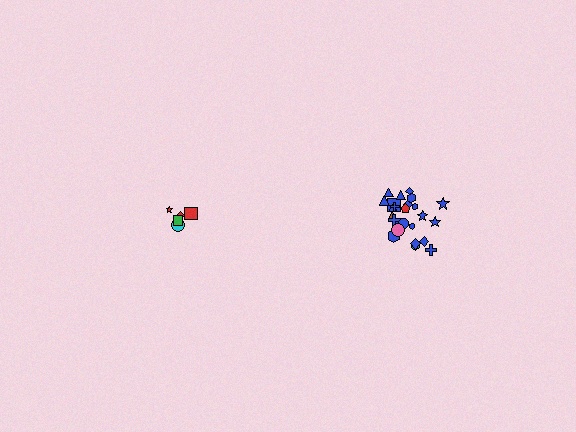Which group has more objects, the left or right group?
The right group.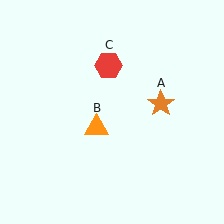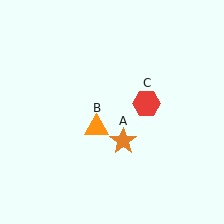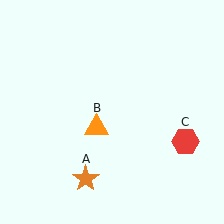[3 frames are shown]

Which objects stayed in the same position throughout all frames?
Orange triangle (object B) remained stationary.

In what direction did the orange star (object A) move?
The orange star (object A) moved down and to the left.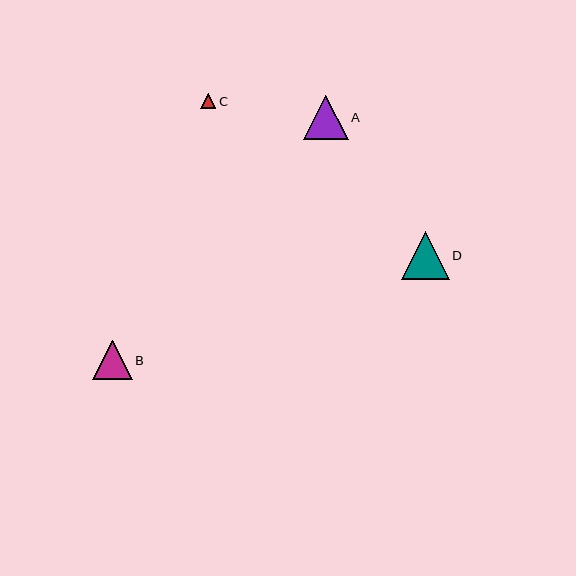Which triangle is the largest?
Triangle D is the largest with a size of approximately 48 pixels.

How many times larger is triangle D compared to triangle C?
Triangle D is approximately 3.1 times the size of triangle C.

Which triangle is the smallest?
Triangle C is the smallest with a size of approximately 15 pixels.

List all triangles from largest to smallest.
From largest to smallest: D, A, B, C.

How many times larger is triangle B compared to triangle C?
Triangle B is approximately 2.6 times the size of triangle C.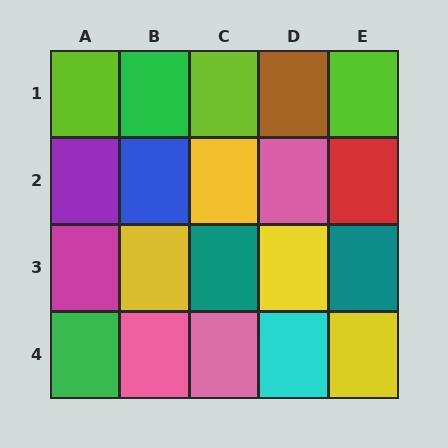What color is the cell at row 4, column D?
Cyan.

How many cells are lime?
3 cells are lime.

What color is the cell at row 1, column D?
Brown.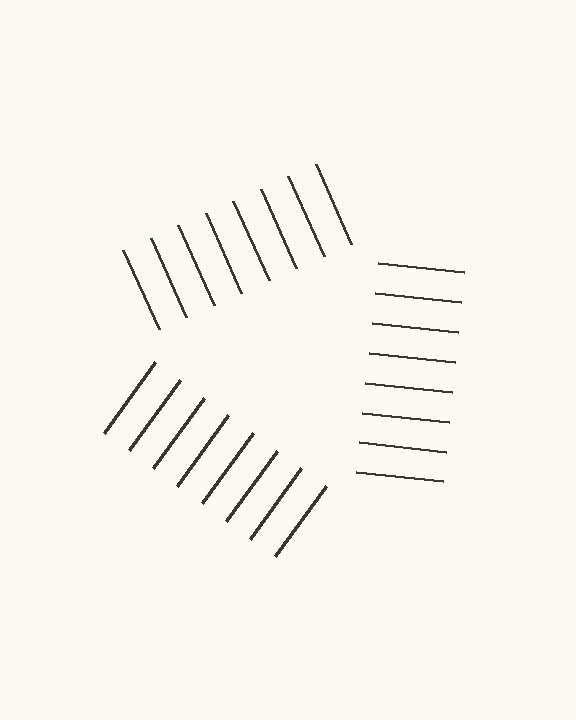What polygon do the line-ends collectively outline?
An illusory triangle — the line segments terminate on its edges but no continuous stroke is drawn.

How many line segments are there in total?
24 — 8 along each of the 3 edges.